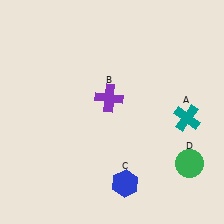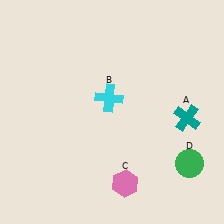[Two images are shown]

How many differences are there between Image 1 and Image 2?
There are 2 differences between the two images.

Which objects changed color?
B changed from purple to cyan. C changed from blue to pink.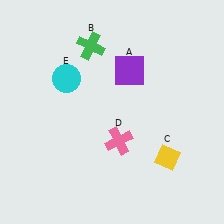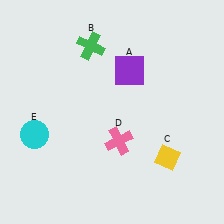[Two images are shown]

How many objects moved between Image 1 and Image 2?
1 object moved between the two images.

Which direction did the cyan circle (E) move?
The cyan circle (E) moved down.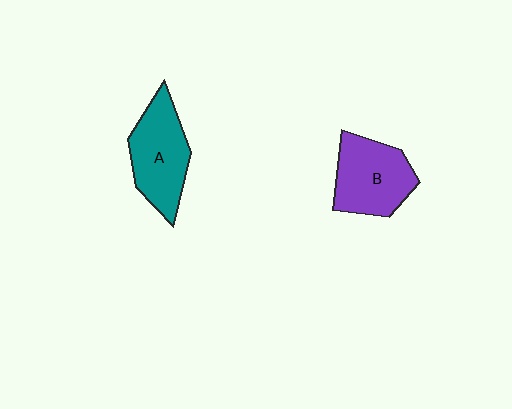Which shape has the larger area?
Shape A (teal).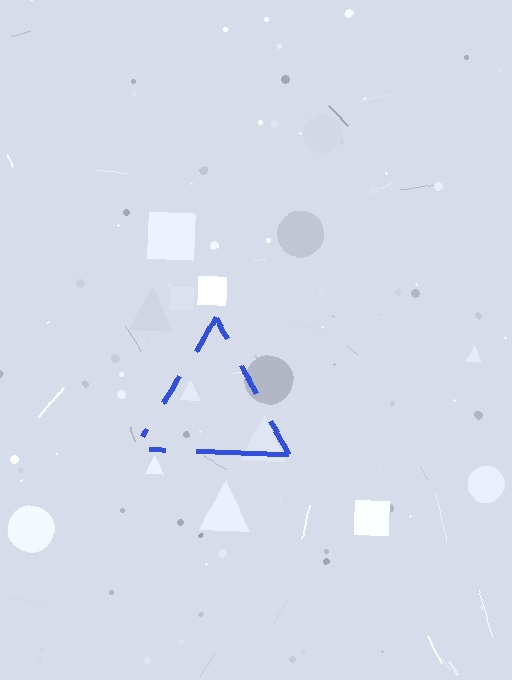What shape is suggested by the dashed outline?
The dashed outline suggests a triangle.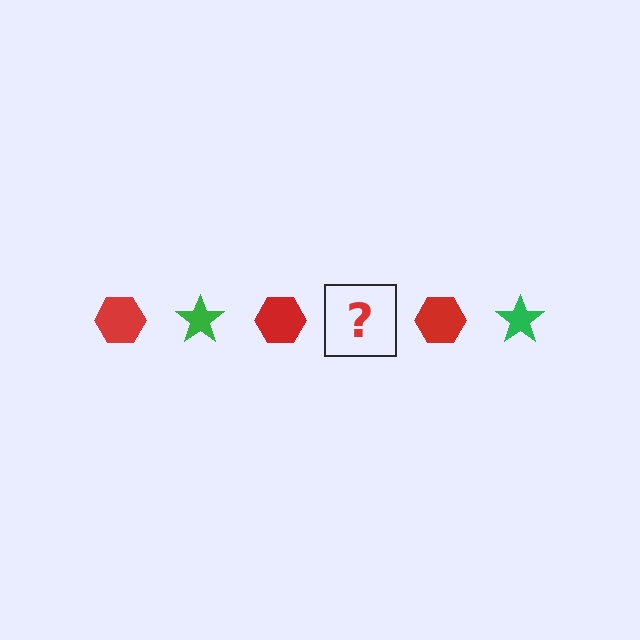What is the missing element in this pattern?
The missing element is a green star.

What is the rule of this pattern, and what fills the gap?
The rule is that the pattern alternates between red hexagon and green star. The gap should be filled with a green star.